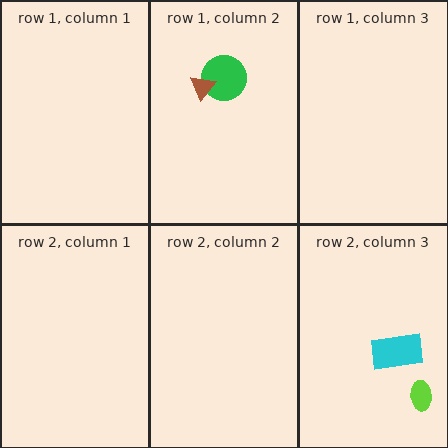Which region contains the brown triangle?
The row 1, column 2 region.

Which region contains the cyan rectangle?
The row 2, column 3 region.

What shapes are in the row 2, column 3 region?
The cyan rectangle, the lime ellipse.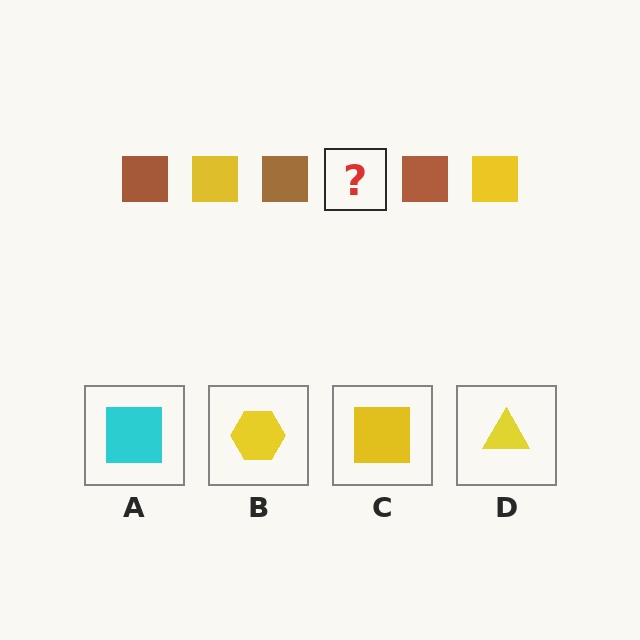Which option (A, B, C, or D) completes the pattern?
C.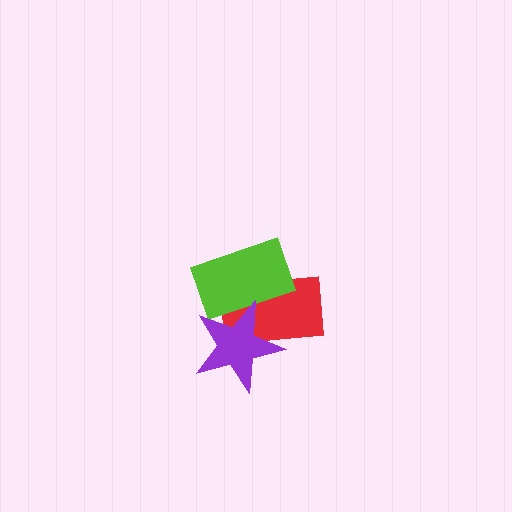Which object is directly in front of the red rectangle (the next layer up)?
The lime rectangle is directly in front of the red rectangle.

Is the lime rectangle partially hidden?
Yes, it is partially covered by another shape.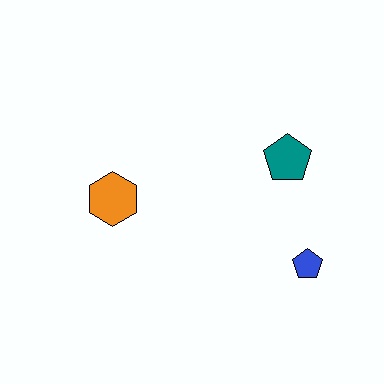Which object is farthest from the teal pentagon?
The orange hexagon is farthest from the teal pentagon.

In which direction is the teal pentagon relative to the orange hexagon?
The teal pentagon is to the right of the orange hexagon.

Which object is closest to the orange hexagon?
The teal pentagon is closest to the orange hexagon.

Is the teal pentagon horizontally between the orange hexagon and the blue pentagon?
Yes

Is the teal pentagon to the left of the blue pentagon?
Yes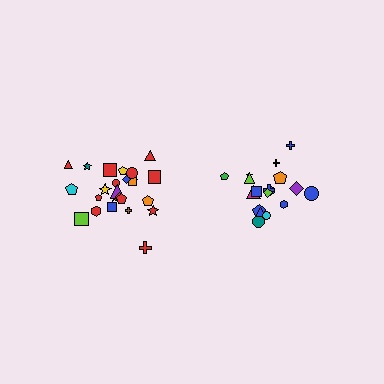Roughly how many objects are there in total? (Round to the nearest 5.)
Roughly 45 objects in total.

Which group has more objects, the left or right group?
The left group.